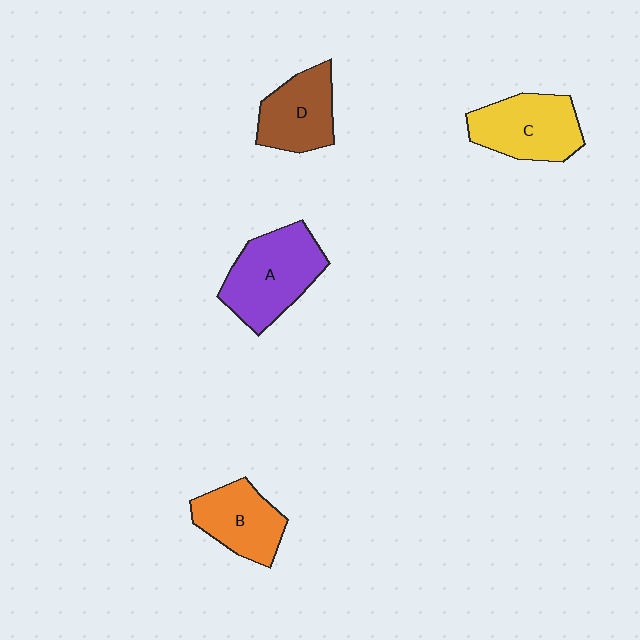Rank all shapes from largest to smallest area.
From largest to smallest: A (purple), C (yellow), D (brown), B (orange).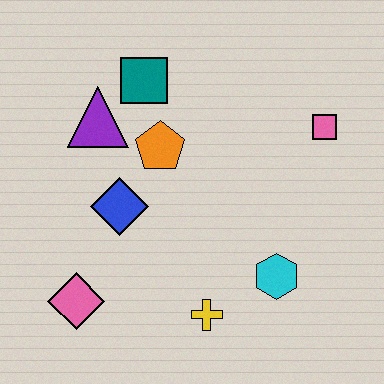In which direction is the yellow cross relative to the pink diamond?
The yellow cross is to the right of the pink diamond.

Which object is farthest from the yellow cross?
The teal square is farthest from the yellow cross.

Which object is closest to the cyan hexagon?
The yellow cross is closest to the cyan hexagon.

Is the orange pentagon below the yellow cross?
No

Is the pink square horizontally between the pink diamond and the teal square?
No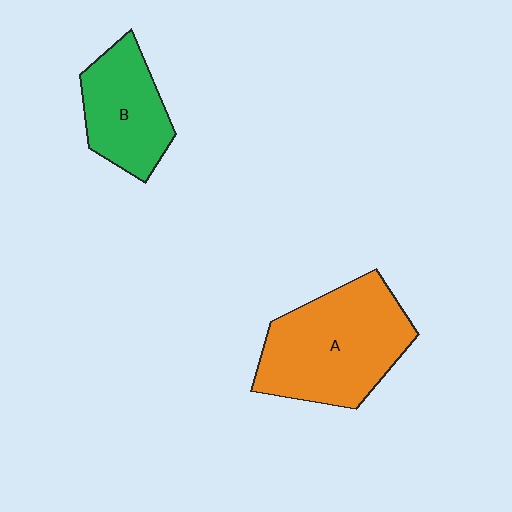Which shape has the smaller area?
Shape B (green).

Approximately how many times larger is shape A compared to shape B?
Approximately 1.6 times.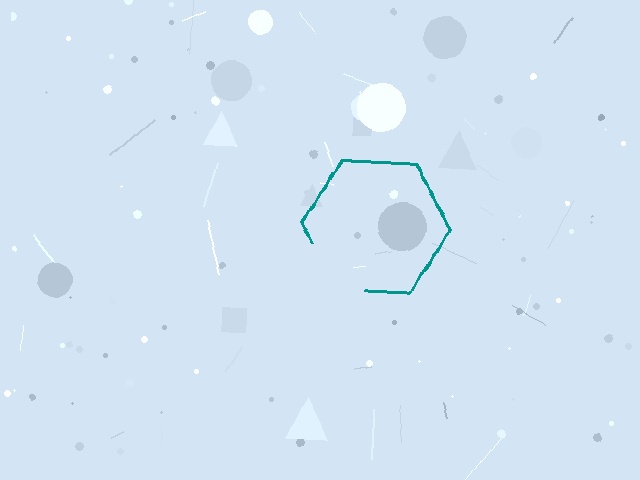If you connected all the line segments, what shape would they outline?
They would outline a hexagon.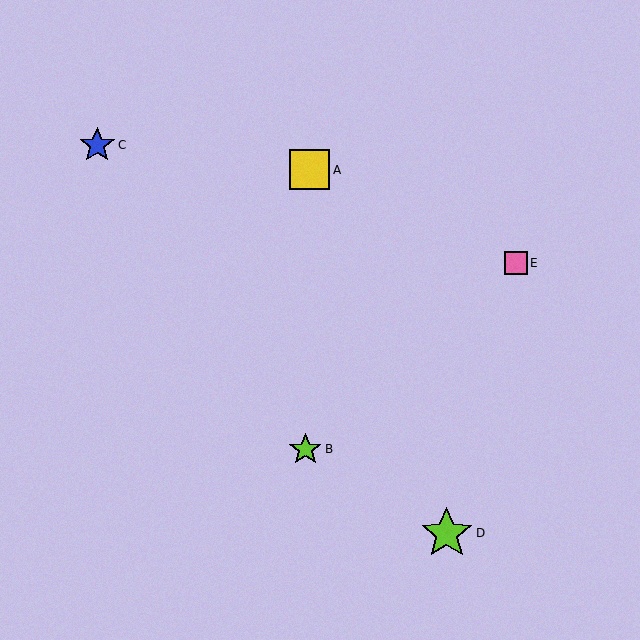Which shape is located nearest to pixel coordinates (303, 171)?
The yellow square (labeled A) at (309, 170) is nearest to that location.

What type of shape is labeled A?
Shape A is a yellow square.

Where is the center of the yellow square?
The center of the yellow square is at (309, 170).